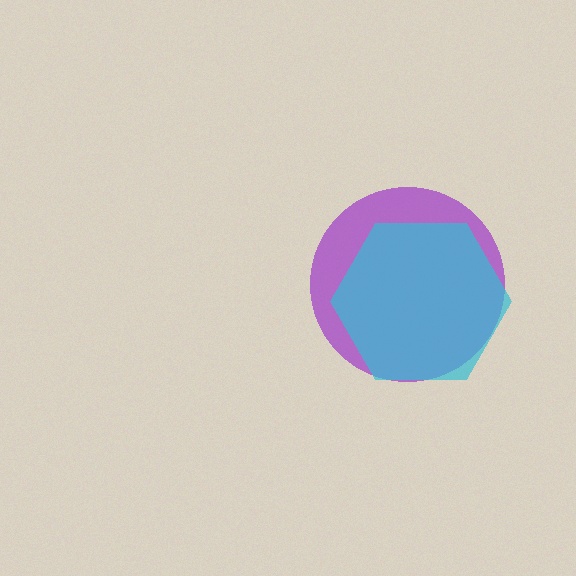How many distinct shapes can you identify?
There are 2 distinct shapes: a purple circle, a cyan hexagon.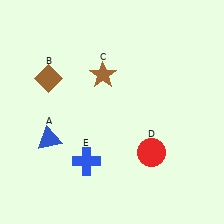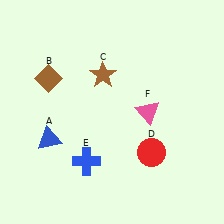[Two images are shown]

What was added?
A pink triangle (F) was added in Image 2.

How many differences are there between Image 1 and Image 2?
There is 1 difference between the two images.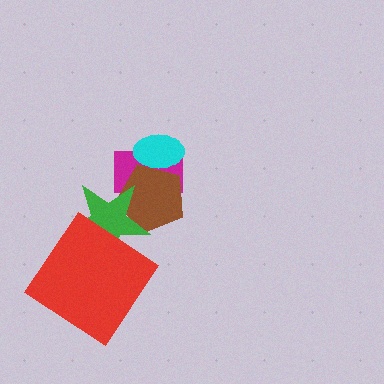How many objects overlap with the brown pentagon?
3 objects overlap with the brown pentagon.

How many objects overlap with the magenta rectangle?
3 objects overlap with the magenta rectangle.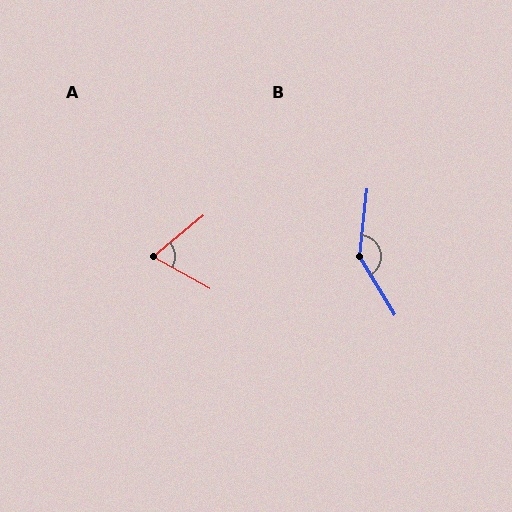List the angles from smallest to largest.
A (68°), B (143°).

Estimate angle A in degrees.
Approximately 68 degrees.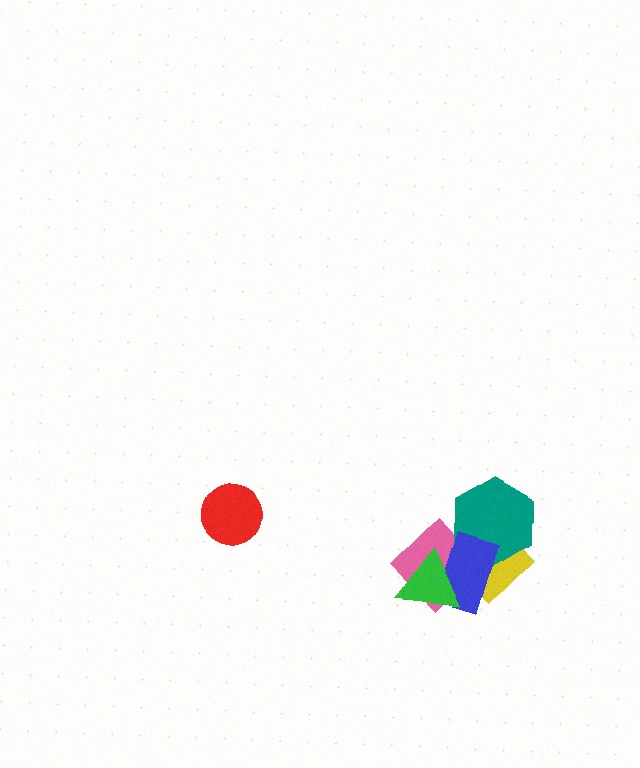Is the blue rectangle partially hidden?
Yes, it is partially covered by another shape.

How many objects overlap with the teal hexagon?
3 objects overlap with the teal hexagon.